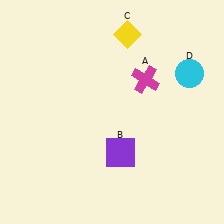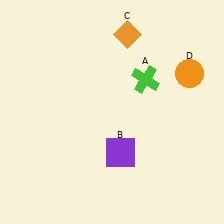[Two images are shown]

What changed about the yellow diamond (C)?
In Image 1, C is yellow. In Image 2, it changed to orange.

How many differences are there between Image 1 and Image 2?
There are 3 differences between the two images.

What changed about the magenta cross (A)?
In Image 1, A is magenta. In Image 2, it changed to green.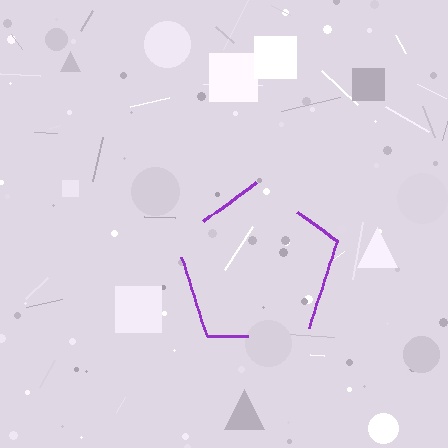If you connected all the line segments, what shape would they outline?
They would outline a pentagon.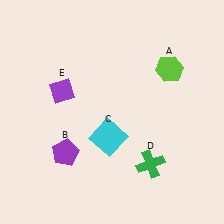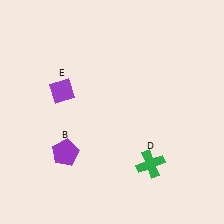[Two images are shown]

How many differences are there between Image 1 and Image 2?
There are 2 differences between the two images.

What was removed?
The lime hexagon (A), the cyan square (C) were removed in Image 2.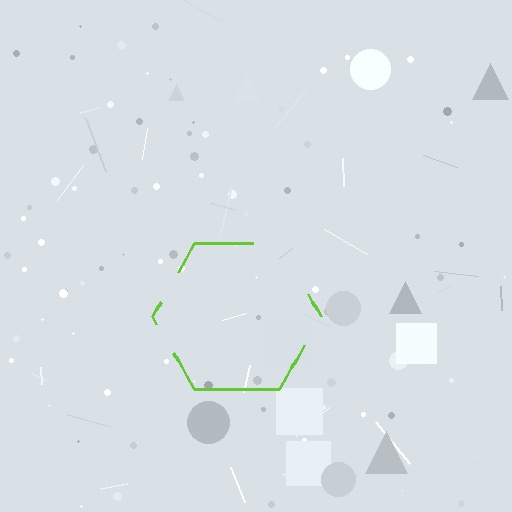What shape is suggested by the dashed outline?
The dashed outline suggests a hexagon.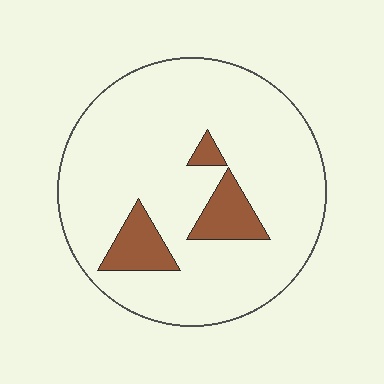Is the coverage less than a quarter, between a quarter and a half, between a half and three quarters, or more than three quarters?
Less than a quarter.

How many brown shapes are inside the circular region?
3.